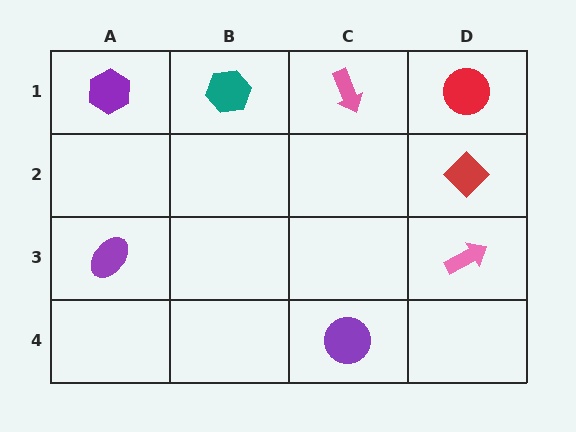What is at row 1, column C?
A pink arrow.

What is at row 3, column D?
A pink arrow.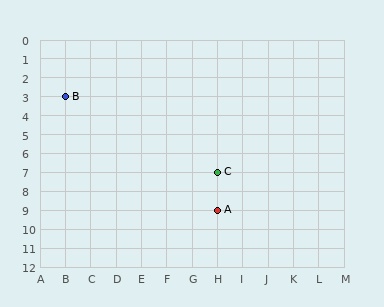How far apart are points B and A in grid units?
Points B and A are 6 columns and 6 rows apart (about 8.5 grid units diagonally).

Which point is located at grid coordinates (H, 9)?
Point A is at (H, 9).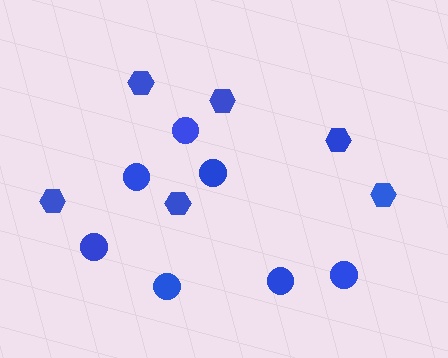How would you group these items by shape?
There are 2 groups: one group of circles (7) and one group of hexagons (6).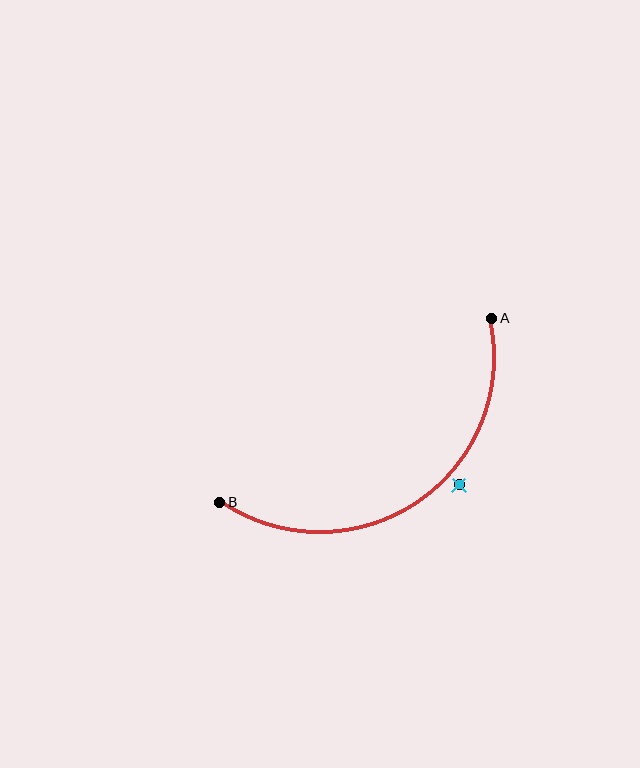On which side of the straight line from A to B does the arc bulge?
The arc bulges below and to the right of the straight line connecting A and B.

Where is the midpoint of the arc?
The arc midpoint is the point on the curve farthest from the straight line joining A and B. It sits below and to the right of that line.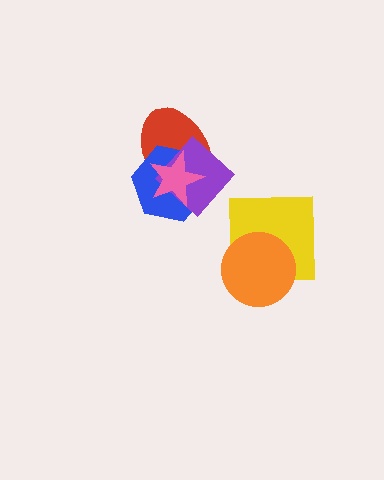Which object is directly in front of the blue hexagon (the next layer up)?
The purple diamond is directly in front of the blue hexagon.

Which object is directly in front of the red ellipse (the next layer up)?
The blue hexagon is directly in front of the red ellipse.